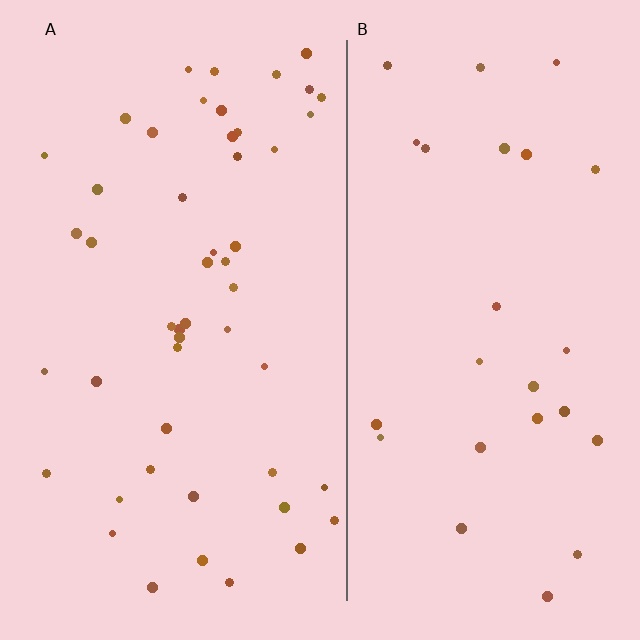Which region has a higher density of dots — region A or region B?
A (the left).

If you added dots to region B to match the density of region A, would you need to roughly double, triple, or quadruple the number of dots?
Approximately double.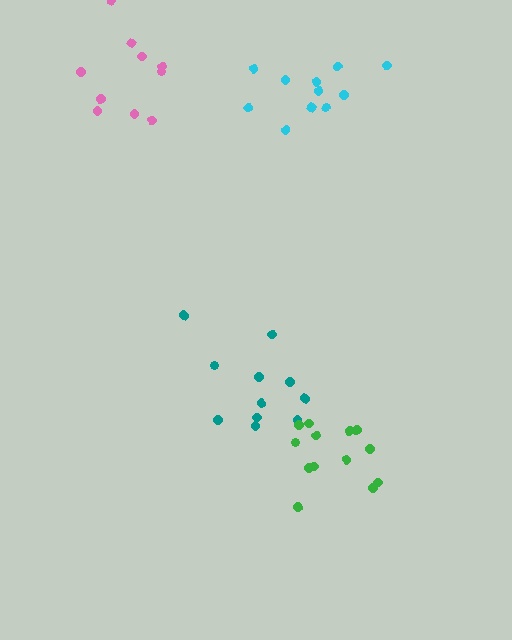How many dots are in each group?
Group 1: 11 dots, Group 2: 10 dots, Group 3: 11 dots, Group 4: 13 dots (45 total).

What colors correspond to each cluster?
The clusters are colored: teal, pink, cyan, green.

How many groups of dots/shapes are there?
There are 4 groups.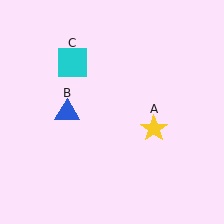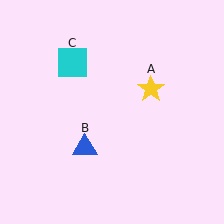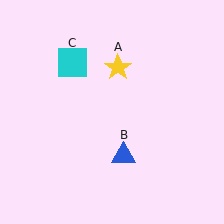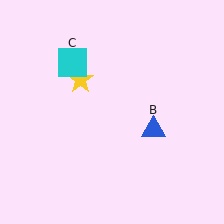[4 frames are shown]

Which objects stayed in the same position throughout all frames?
Cyan square (object C) remained stationary.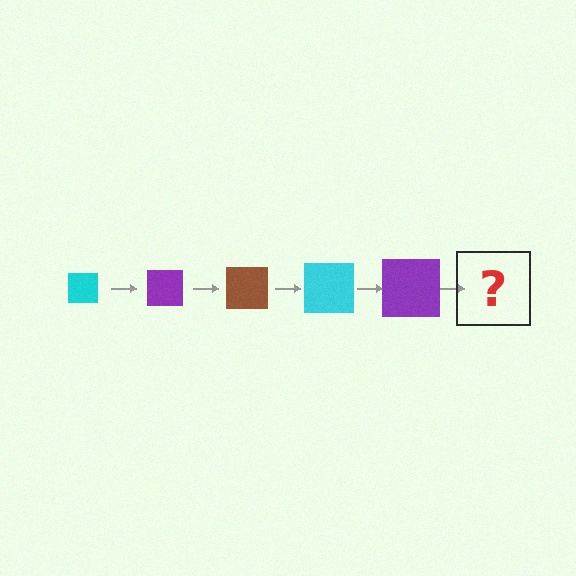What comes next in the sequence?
The next element should be a brown square, larger than the previous one.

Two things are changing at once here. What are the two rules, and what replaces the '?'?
The two rules are that the square grows larger each step and the color cycles through cyan, purple, and brown. The '?' should be a brown square, larger than the previous one.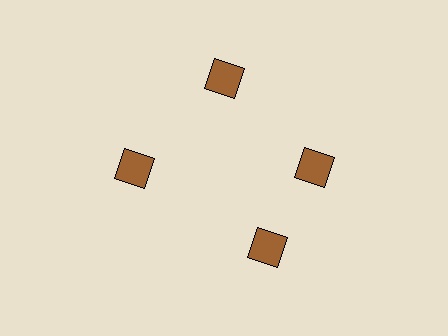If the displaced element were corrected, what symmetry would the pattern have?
It would have 4-fold rotational symmetry — the pattern would map onto itself every 90 degrees.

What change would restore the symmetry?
The symmetry would be restored by rotating it back into even spacing with its neighbors so that all 4 squares sit at equal angles and equal distance from the center.